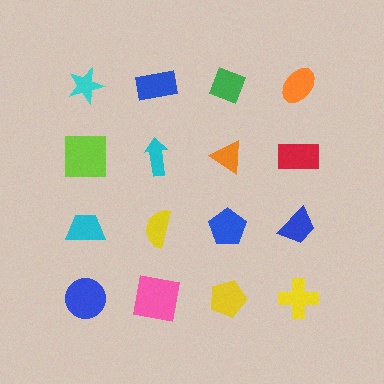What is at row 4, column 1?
A blue circle.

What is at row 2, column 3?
An orange triangle.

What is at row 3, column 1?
A cyan trapezoid.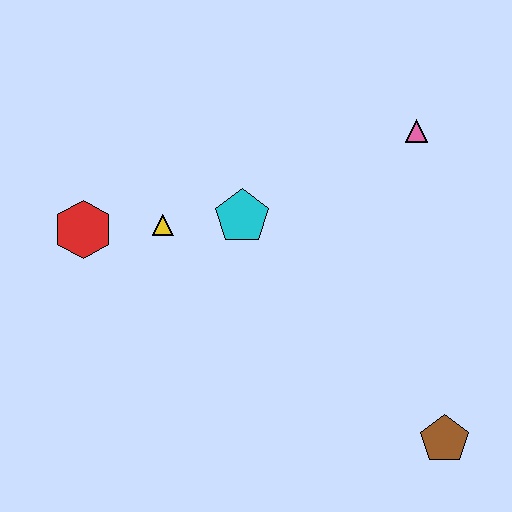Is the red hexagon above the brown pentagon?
Yes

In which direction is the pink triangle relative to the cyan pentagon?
The pink triangle is to the right of the cyan pentagon.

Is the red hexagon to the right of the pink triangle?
No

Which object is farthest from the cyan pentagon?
The brown pentagon is farthest from the cyan pentagon.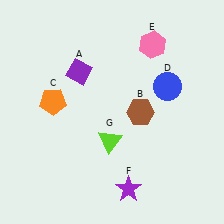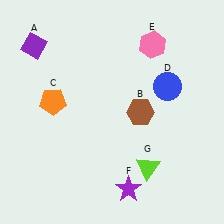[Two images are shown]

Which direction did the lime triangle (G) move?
The lime triangle (G) moved right.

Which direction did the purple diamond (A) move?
The purple diamond (A) moved left.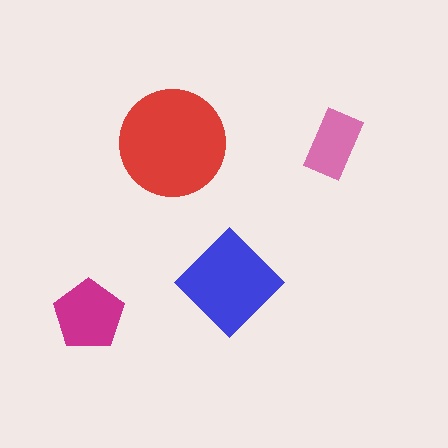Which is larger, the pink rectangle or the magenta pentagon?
The magenta pentagon.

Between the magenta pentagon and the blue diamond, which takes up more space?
The blue diamond.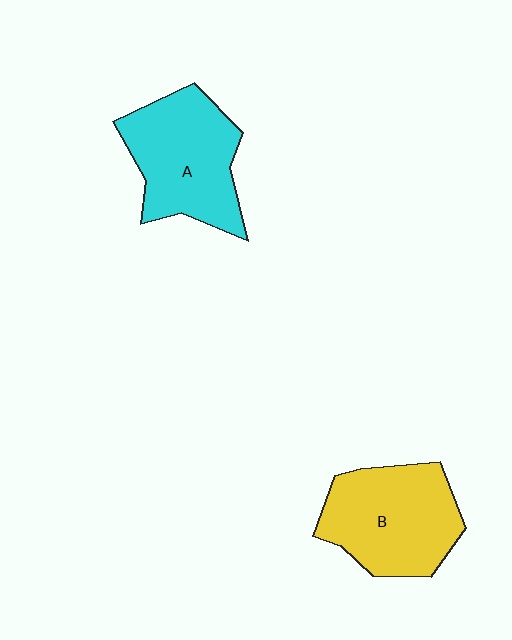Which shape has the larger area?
Shape B (yellow).